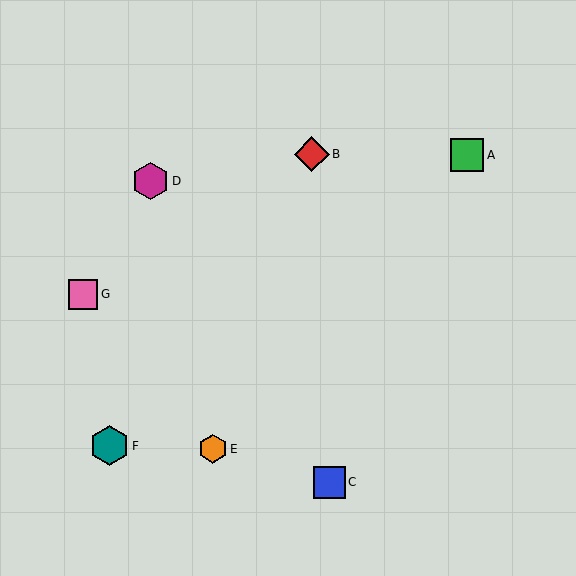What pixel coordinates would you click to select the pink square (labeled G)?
Click at (83, 294) to select the pink square G.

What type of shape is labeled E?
Shape E is an orange hexagon.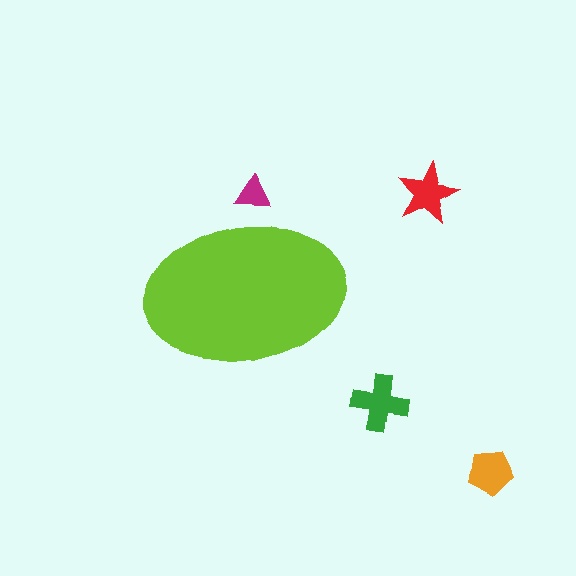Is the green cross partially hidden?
No, the green cross is fully visible.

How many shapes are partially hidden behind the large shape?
1 shape is partially hidden.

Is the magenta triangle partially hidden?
Yes, the magenta triangle is partially hidden behind the lime ellipse.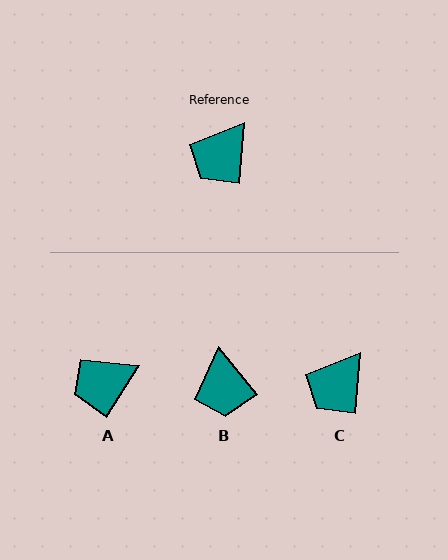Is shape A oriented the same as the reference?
No, it is off by about 28 degrees.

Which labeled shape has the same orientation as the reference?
C.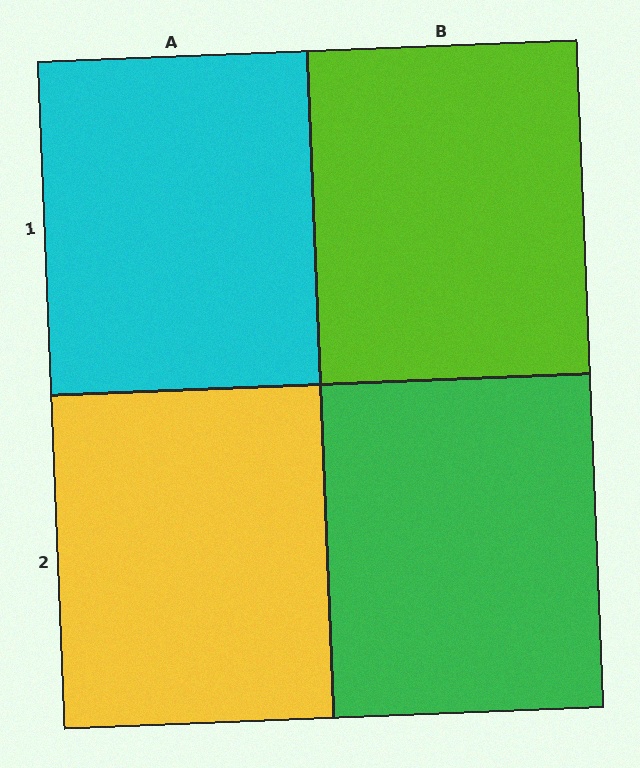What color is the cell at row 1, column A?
Cyan.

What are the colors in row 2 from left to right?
Yellow, green.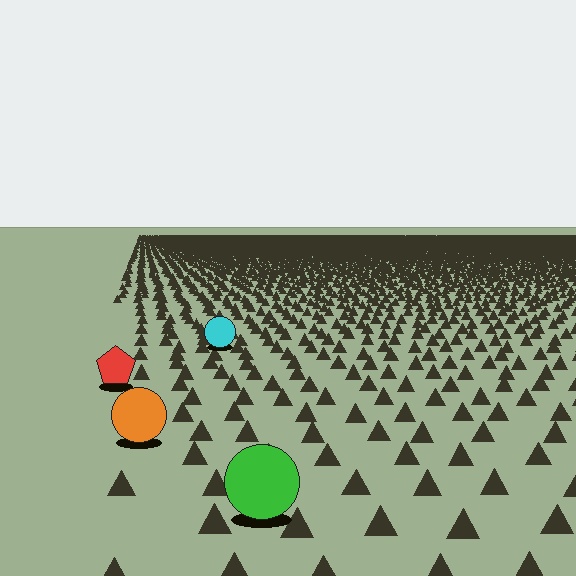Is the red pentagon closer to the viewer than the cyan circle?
Yes. The red pentagon is closer — you can tell from the texture gradient: the ground texture is coarser near it.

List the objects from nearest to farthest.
From nearest to farthest: the green circle, the orange circle, the red pentagon, the cyan circle.